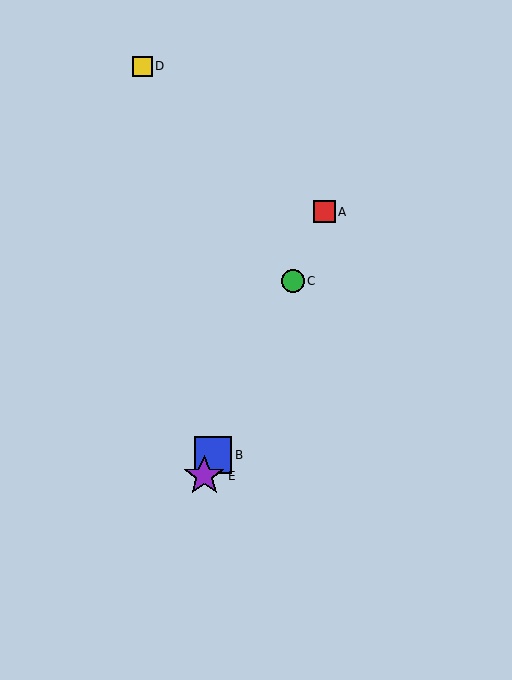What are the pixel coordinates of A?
Object A is at (324, 212).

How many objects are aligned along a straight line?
4 objects (A, B, C, E) are aligned along a straight line.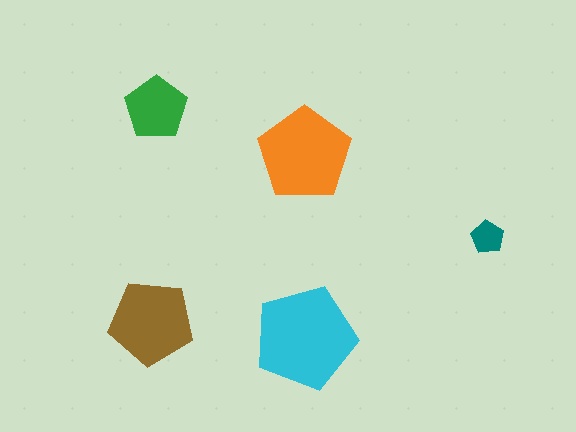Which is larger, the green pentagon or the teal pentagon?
The green one.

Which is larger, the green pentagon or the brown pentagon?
The brown one.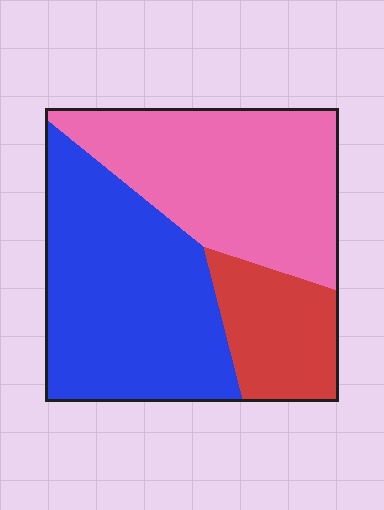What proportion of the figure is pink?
Pink covers around 40% of the figure.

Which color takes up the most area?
Blue, at roughly 45%.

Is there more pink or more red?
Pink.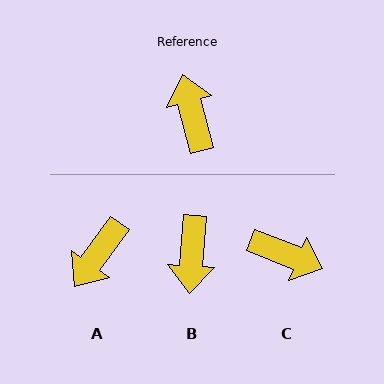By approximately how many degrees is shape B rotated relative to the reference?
Approximately 161 degrees counter-clockwise.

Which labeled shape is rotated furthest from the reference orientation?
B, about 161 degrees away.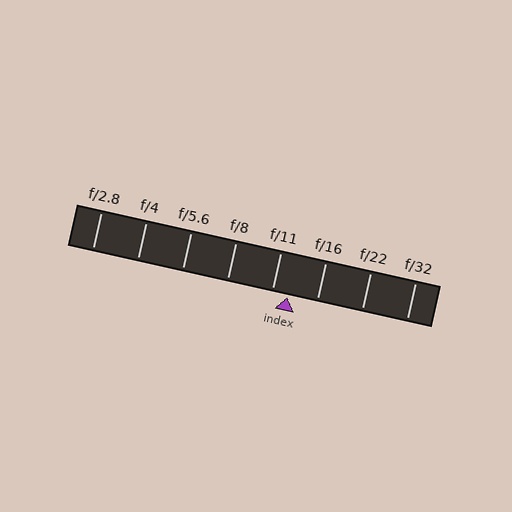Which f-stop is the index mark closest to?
The index mark is closest to f/11.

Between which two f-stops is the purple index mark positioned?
The index mark is between f/11 and f/16.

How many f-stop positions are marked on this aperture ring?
There are 8 f-stop positions marked.